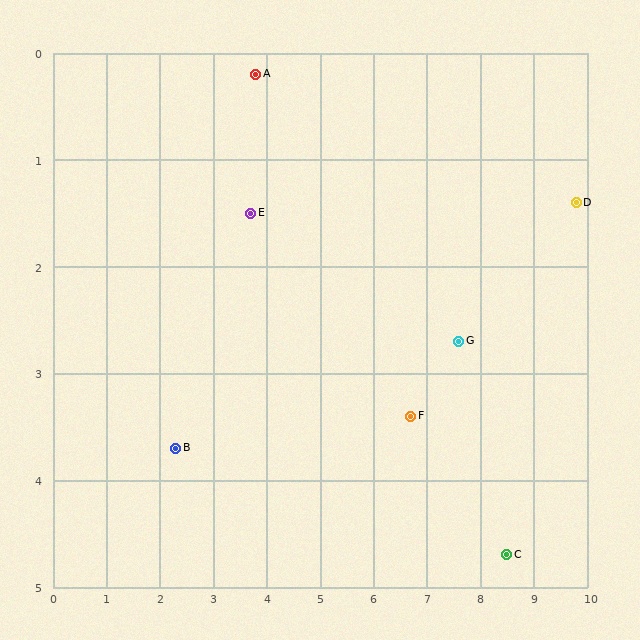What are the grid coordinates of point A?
Point A is at approximately (3.8, 0.2).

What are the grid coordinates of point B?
Point B is at approximately (2.3, 3.7).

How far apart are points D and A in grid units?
Points D and A are about 6.1 grid units apart.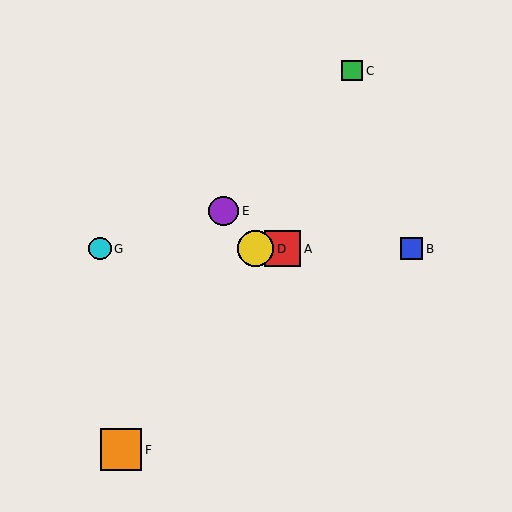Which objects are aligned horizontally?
Objects A, B, D, G are aligned horizontally.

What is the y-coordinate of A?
Object A is at y≈249.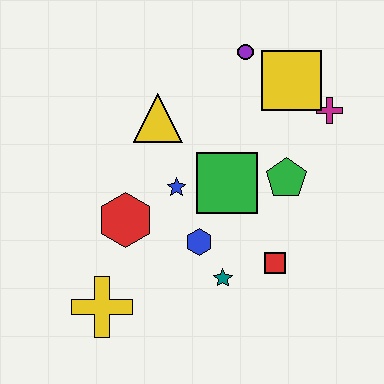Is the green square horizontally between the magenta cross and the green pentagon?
No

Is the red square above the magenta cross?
No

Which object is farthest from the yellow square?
The yellow cross is farthest from the yellow square.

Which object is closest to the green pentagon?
The green square is closest to the green pentagon.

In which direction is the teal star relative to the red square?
The teal star is to the left of the red square.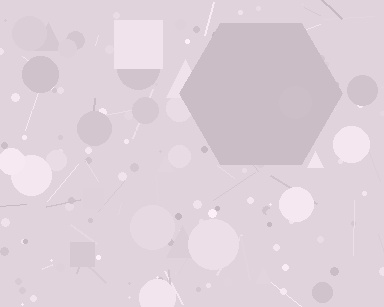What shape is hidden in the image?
A hexagon is hidden in the image.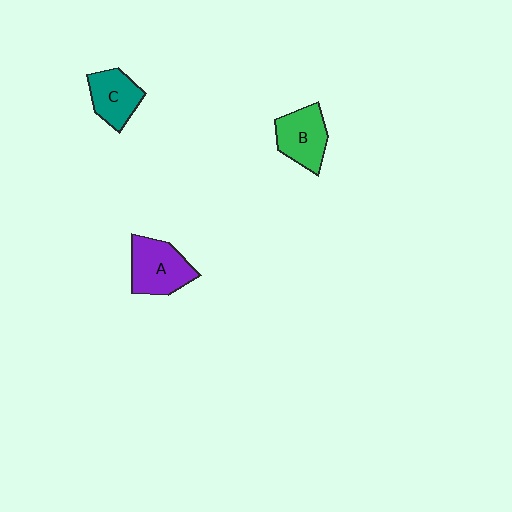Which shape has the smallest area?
Shape C (teal).